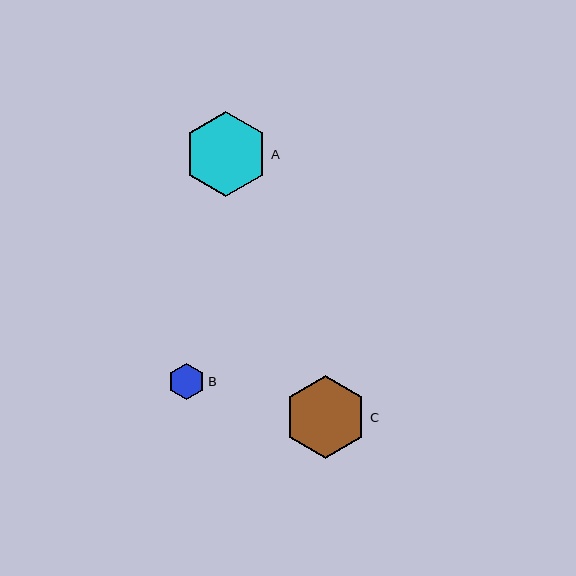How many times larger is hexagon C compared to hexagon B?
Hexagon C is approximately 2.3 times the size of hexagon B.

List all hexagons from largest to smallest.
From largest to smallest: A, C, B.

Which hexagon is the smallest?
Hexagon B is the smallest with a size of approximately 36 pixels.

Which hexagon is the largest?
Hexagon A is the largest with a size of approximately 85 pixels.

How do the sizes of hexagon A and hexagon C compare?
Hexagon A and hexagon C are approximately the same size.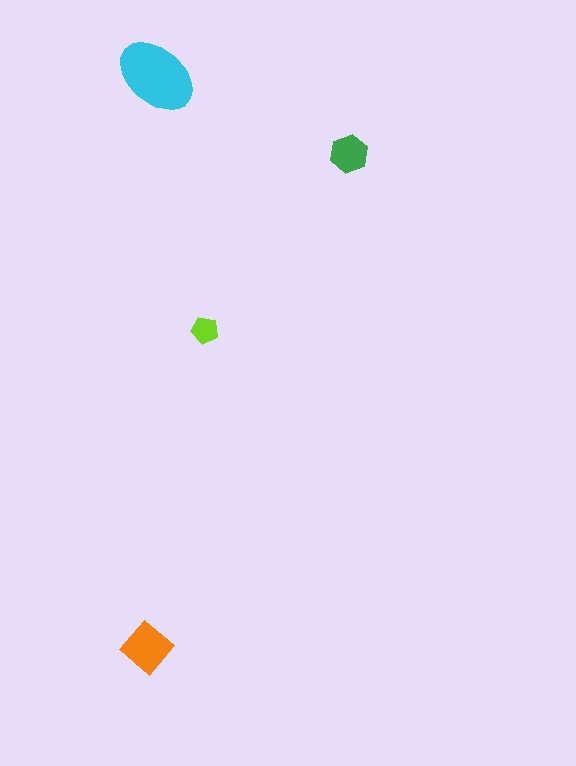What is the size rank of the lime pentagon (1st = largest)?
4th.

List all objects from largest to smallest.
The cyan ellipse, the orange diamond, the green hexagon, the lime pentagon.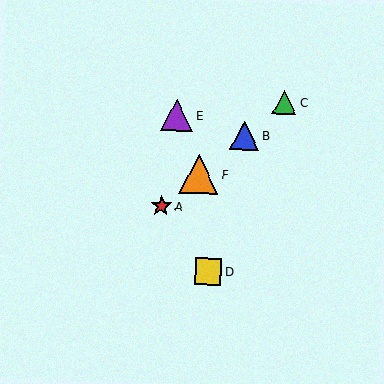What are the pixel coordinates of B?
Object B is at (245, 136).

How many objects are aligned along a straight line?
4 objects (A, B, C, F) are aligned along a straight line.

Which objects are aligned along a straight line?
Objects A, B, C, F are aligned along a straight line.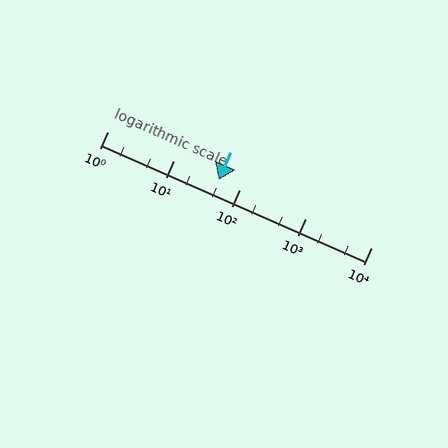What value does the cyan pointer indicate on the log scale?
The pointer indicates approximately 49.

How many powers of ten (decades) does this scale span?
The scale spans 4 decades, from 1 to 10000.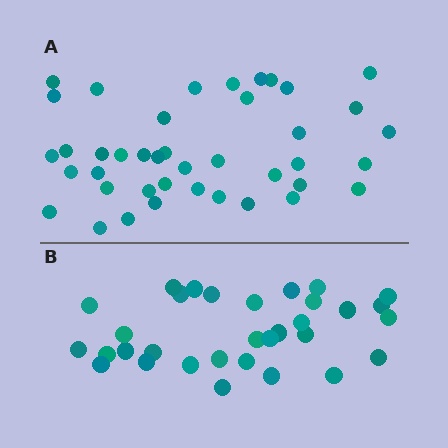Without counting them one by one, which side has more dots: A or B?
Region A (the top region) has more dots.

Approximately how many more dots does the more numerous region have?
Region A has roughly 8 or so more dots than region B.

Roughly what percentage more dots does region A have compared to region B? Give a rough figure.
About 30% more.